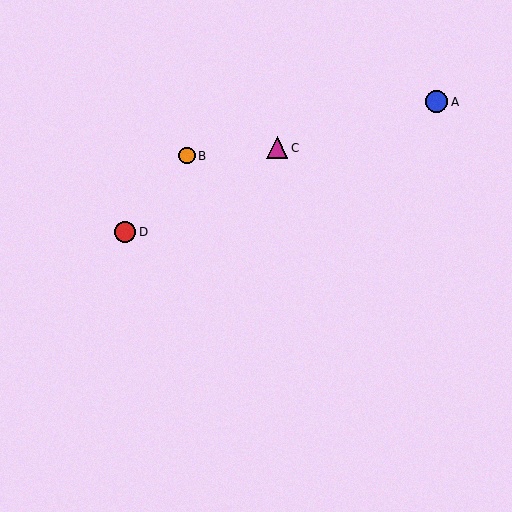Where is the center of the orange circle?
The center of the orange circle is at (187, 156).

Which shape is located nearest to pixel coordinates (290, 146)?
The magenta triangle (labeled C) at (277, 148) is nearest to that location.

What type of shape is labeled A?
Shape A is a blue circle.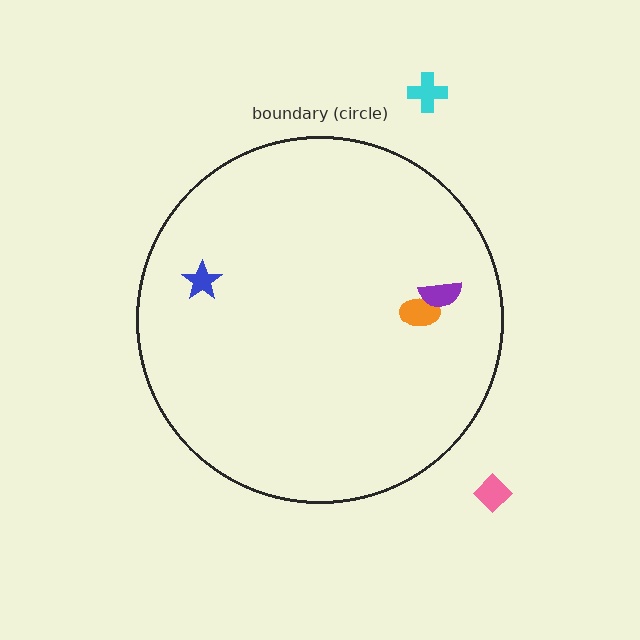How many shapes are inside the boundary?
3 inside, 2 outside.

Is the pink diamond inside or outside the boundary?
Outside.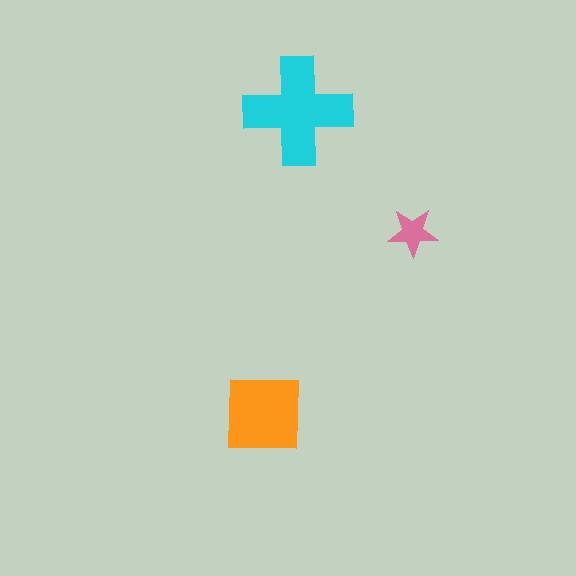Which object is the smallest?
The pink star.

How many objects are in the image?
There are 3 objects in the image.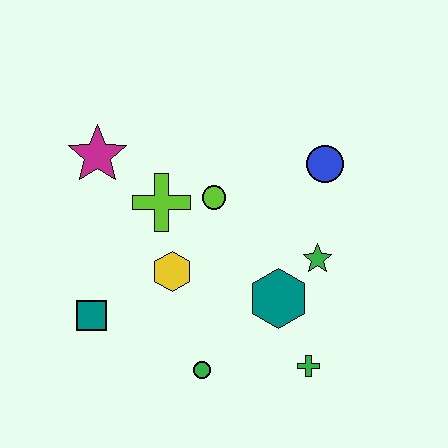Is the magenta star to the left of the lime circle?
Yes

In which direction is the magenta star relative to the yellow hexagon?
The magenta star is above the yellow hexagon.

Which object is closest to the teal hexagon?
The green star is closest to the teal hexagon.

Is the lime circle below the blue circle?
Yes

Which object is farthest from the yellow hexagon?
The blue circle is farthest from the yellow hexagon.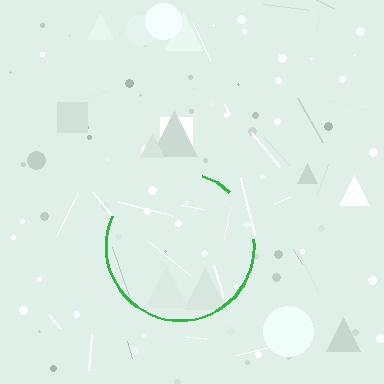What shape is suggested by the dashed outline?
The dashed outline suggests a circle.